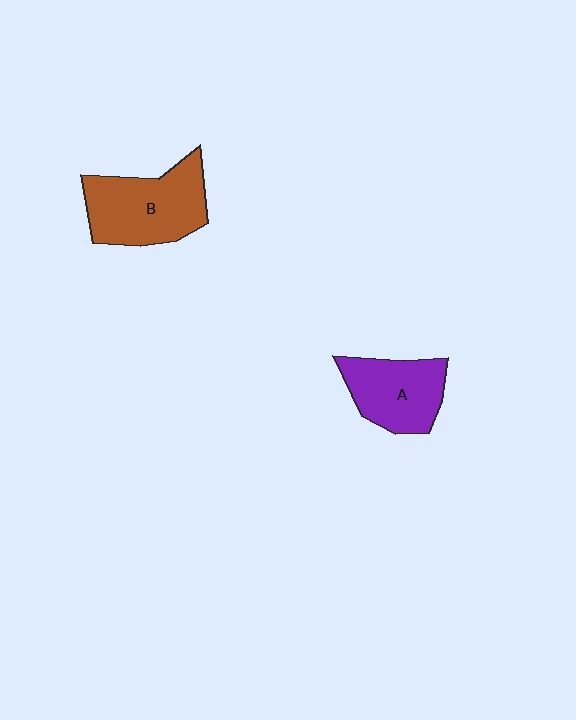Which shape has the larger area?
Shape B (brown).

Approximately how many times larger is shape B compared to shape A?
Approximately 1.3 times.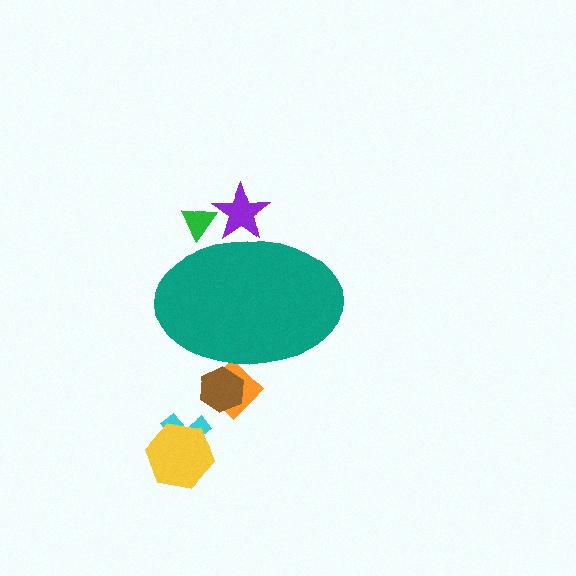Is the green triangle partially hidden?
Yes, the green triangle is partially hidden behind the teal ellipse.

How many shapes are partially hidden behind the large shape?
4 shapes are partially hidden.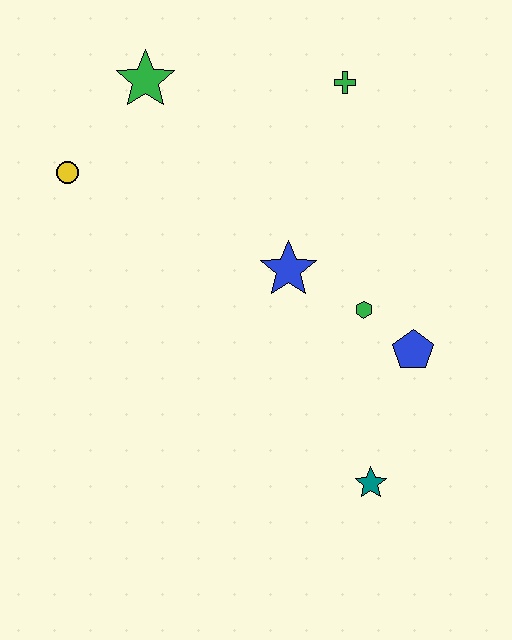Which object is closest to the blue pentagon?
The green hexagon is closest to the blue pentagon.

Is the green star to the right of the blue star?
No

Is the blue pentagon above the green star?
No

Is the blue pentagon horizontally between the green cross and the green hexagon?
No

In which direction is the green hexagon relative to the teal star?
The green hexagon is above the teal star.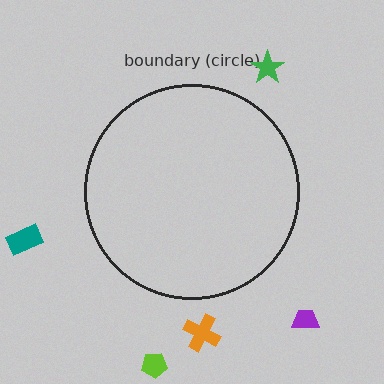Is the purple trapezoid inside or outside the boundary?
Outside.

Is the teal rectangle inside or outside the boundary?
Outside.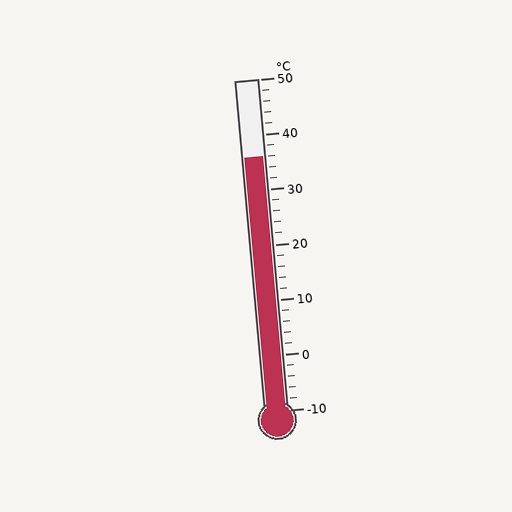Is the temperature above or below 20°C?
The temperature is above 20°C.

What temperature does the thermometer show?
The thermometer shows approximately 36°C.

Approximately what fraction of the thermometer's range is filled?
The thermometer is filled to approximately 75% of its range.